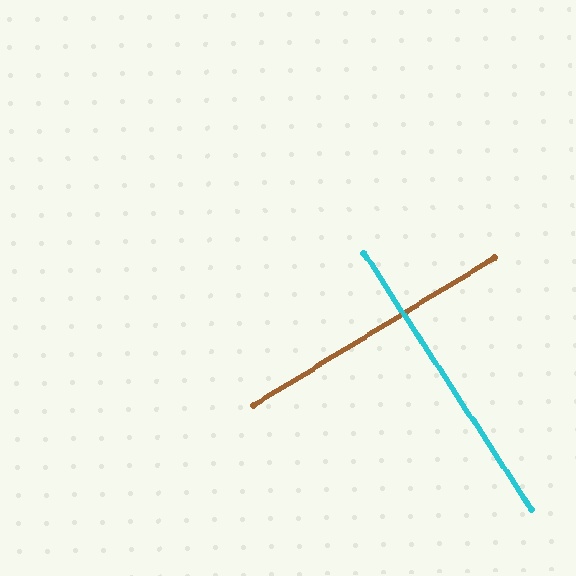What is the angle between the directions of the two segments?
Approximately 88 degrees.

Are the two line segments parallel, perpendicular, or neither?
Perpendicular — they meet at approximately 88°.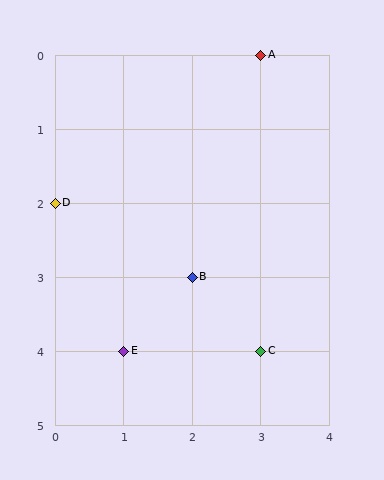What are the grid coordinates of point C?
Point C is at grid coordinates (3, 4).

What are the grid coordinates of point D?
Point D is at grid coordinates (0, 2).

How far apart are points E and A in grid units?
Points E and A are 2 columns and 4 rows apart (about 4.5 grid units diagonally).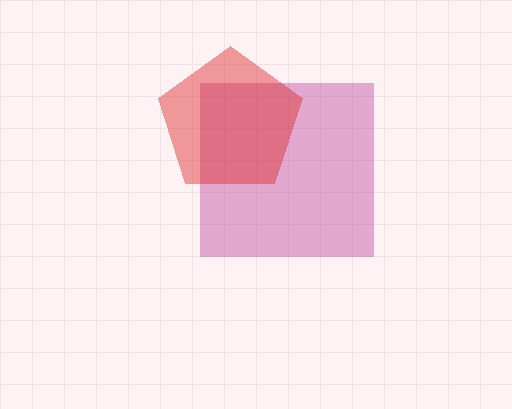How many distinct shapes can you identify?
There are 2 distinct shapes: a magenta square, a red pentagon.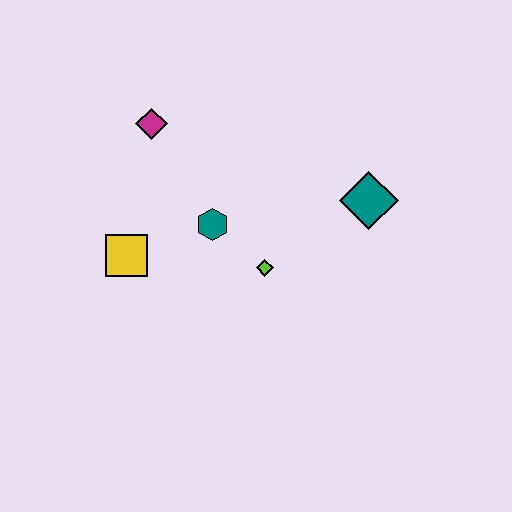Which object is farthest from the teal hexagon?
The teal diamond is farthest from the teal hexagon.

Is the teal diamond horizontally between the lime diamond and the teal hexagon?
No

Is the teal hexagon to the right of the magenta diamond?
Yes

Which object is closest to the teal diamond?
The lime diamond is closest to the teal diamond.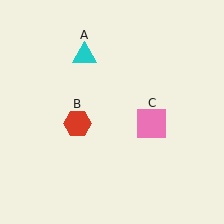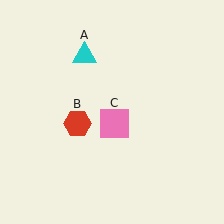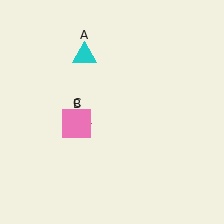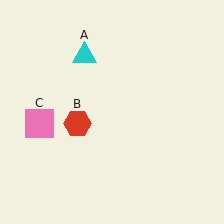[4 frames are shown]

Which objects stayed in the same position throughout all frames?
Cyan triangle (object A) and red hexagon (object B) remained stationary.